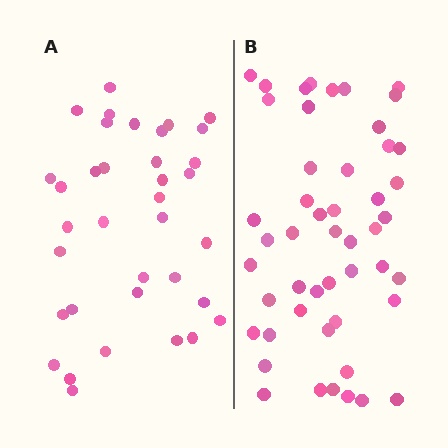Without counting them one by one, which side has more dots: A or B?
Region B (the right region) has more dots.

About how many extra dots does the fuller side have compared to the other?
Region B has approximately 15 more dots than region A.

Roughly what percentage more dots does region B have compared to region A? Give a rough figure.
About 35% more.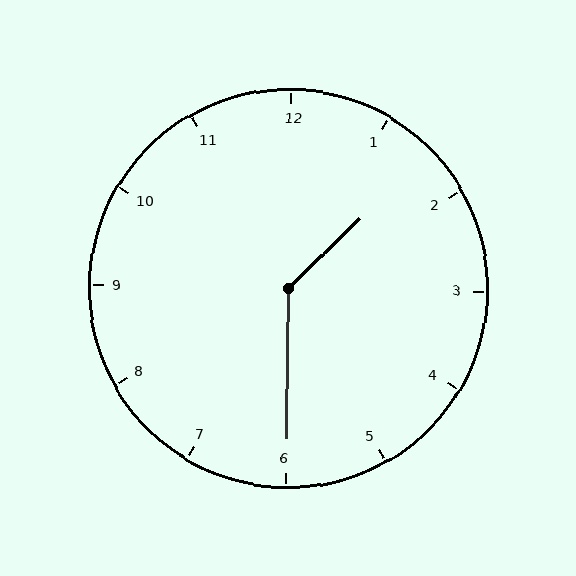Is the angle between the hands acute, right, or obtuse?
It is obtuse.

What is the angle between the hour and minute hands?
Approximately 135 degrees.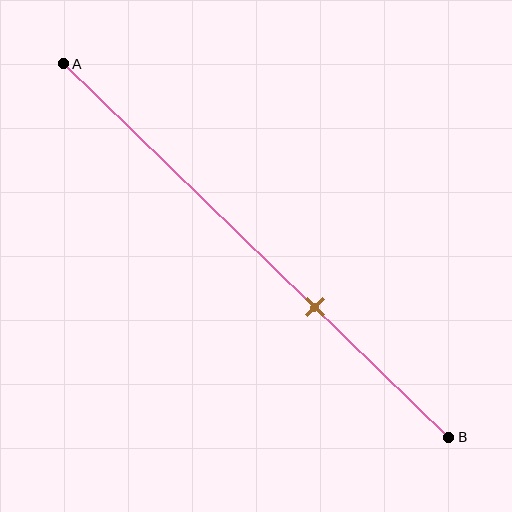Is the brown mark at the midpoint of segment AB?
No, the mark is at about 65% from A, not at the 50% midpoint.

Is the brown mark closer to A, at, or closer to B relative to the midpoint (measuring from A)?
The brown mark is closer to point B than the midpoint of segment AB.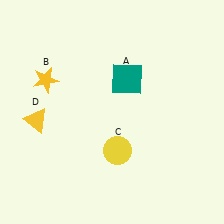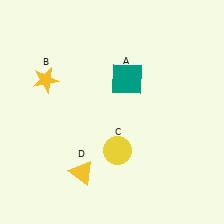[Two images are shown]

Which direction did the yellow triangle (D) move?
The yellow triangle (D) moved down.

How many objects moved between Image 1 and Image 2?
1 object moved between the two images.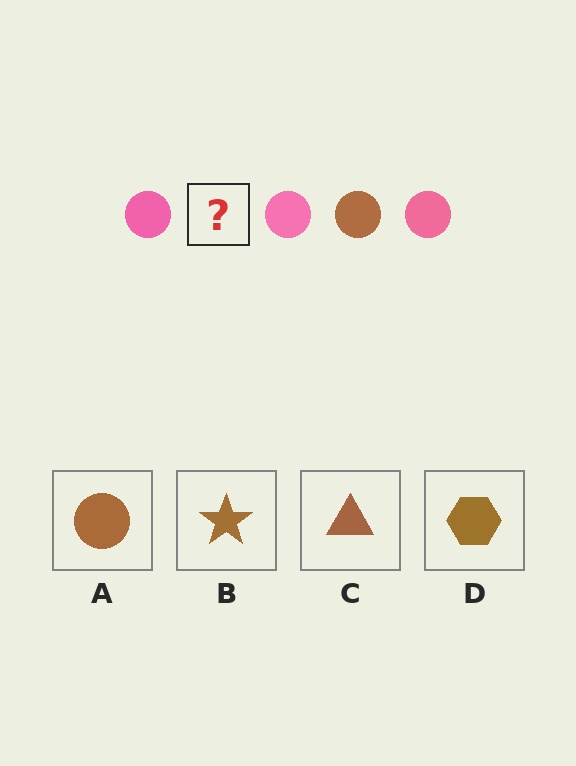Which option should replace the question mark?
Option A.